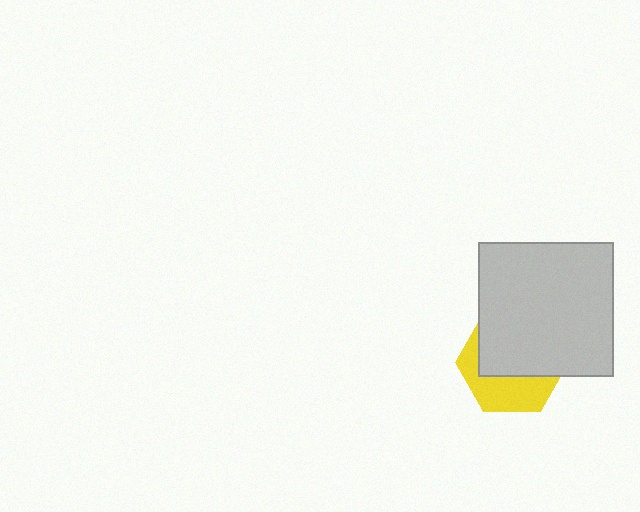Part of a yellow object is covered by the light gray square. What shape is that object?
It is a hexagon.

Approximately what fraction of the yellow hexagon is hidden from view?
Roughly 60% of the yellow hexagon is hidden behind the light gray square.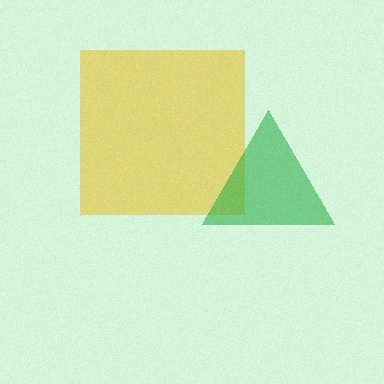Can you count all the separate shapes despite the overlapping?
Yes, there are 2 separate shapes.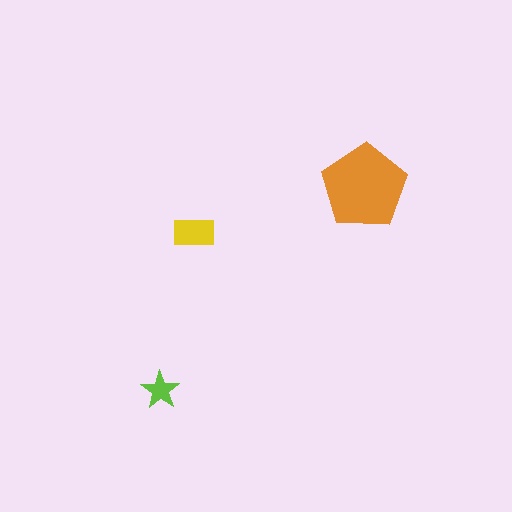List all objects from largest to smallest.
The orange pentagon, the yellow rectangle, the lime star.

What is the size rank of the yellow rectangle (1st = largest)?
2nd.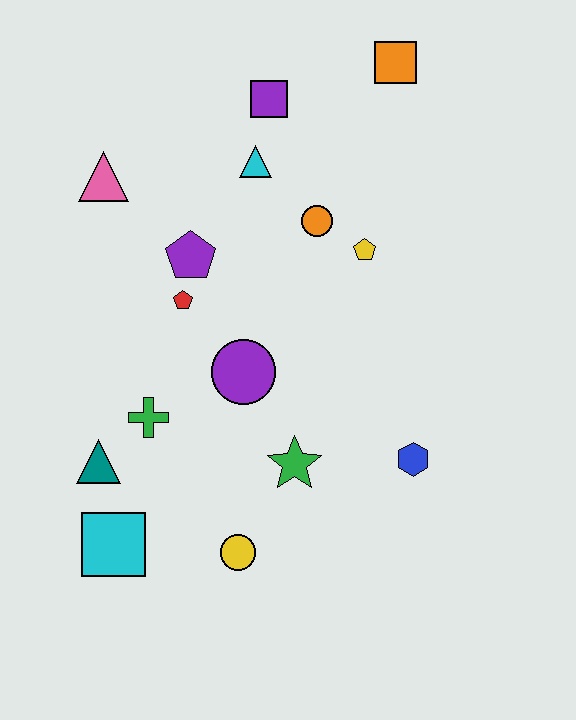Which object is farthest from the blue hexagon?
The pink triangle is farthest from the blue hexagon.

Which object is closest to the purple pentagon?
The red pentagon is closest to the purple pentagon.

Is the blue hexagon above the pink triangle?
No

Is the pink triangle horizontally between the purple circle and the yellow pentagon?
No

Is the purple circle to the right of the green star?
No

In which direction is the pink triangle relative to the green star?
The pink triangle is above the green star.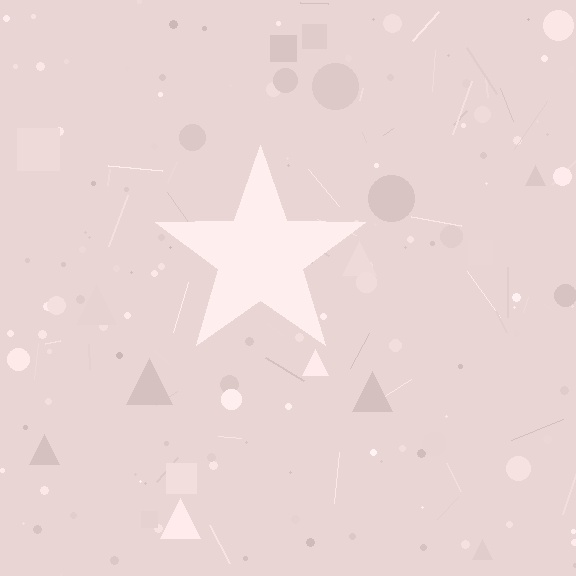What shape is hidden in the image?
A star is hidden in the image.